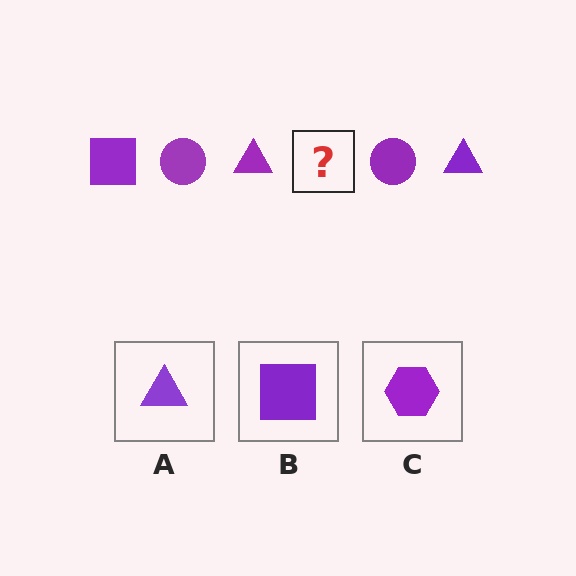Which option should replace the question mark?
Option B.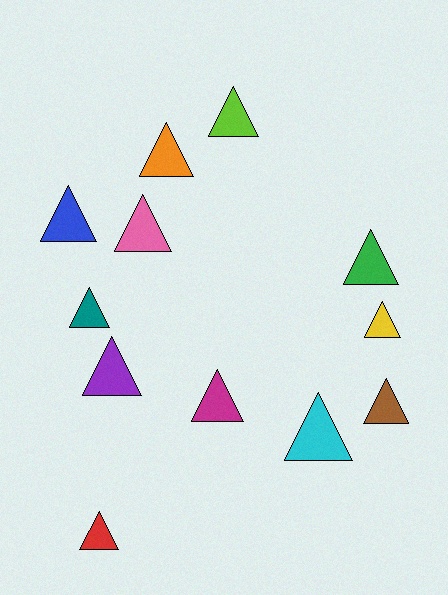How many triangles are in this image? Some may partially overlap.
There are 12 triangles.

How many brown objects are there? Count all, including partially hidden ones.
There is 1 brown object.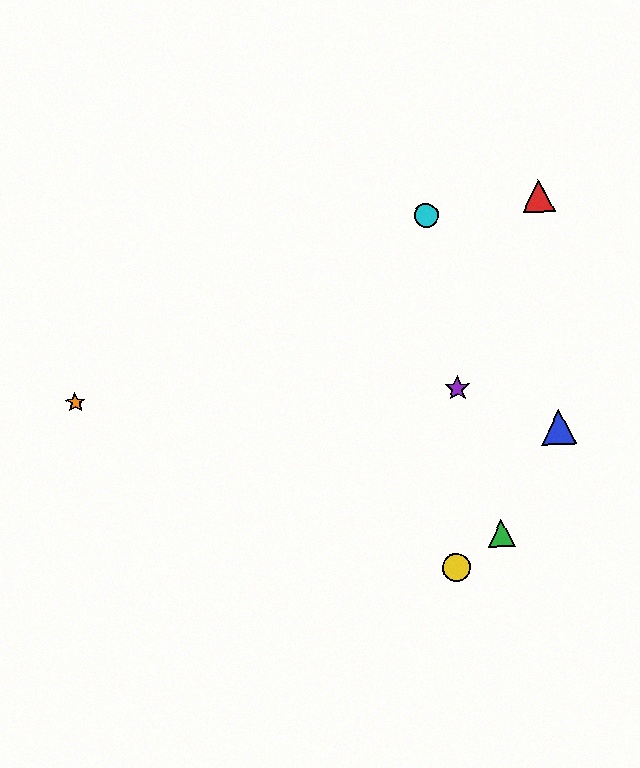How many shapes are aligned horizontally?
2 shapes (the purple star, the orange star) are aligned horizontally.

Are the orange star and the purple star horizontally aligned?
Yes, both are at y≈403.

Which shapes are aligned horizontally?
The purple star, the orange star are aligned horizontally.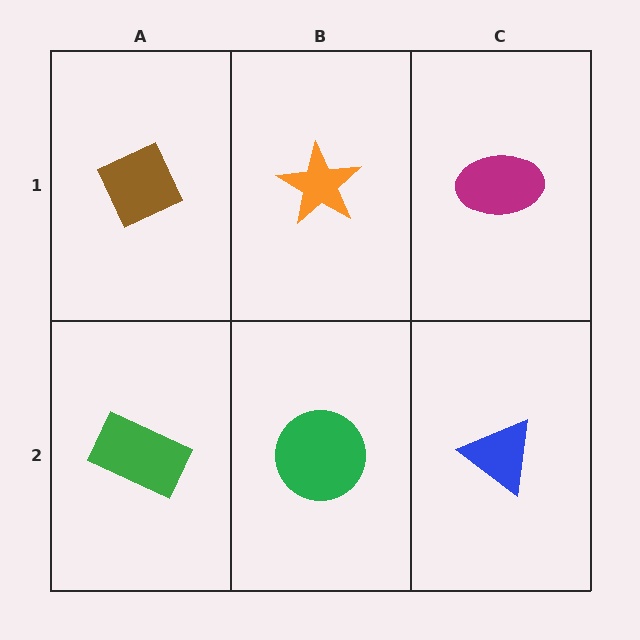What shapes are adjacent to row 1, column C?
A blue triangle (row 2, column C), an orange star (row 1, column B).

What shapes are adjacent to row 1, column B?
A green circle (row 2, column B), a brown diamond (row 1, column A), a magenta ellipse (row 1, column C).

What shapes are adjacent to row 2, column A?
A brown diamond (row 1, column A), a green circle (row 2, column B).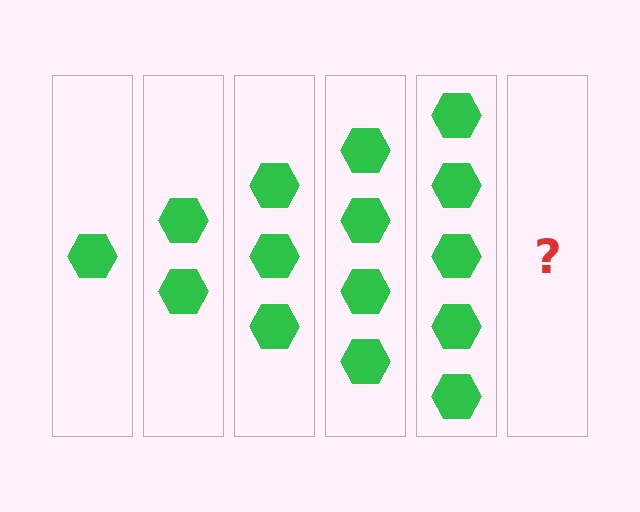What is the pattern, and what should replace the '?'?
The pattern is that each step adds one more hexagon. The '?' should be 6 hexagons.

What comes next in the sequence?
The next element should be 6 hexagons.